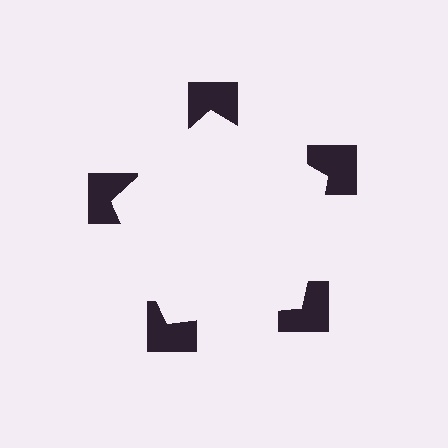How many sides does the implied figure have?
5 sides.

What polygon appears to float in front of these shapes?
An illusory pentagon — its edges are inferred from the aligned wedge cuts in the notched squares, not physically drawn.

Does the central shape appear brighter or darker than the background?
It typically appears slightly brighter than the background, even though no actual brightness change is drawn.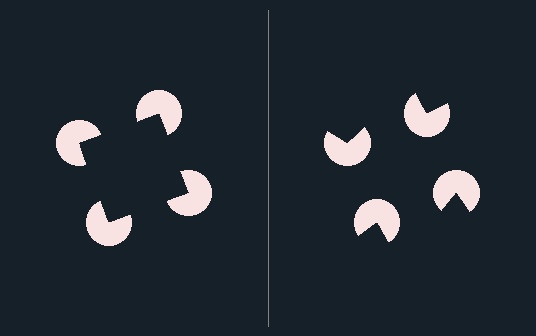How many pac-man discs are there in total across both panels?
8 — 4 on each side.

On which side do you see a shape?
An illusory square appears on the left side. On the right side the wedge cuts are rotated, so no coherent shape forms.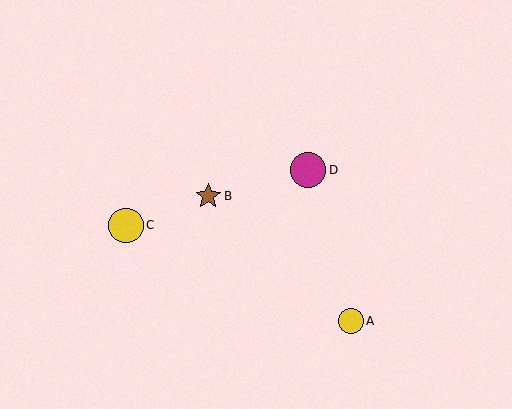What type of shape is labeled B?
Shape B is a brown star.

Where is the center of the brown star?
The center of the brown star is at (208, 196).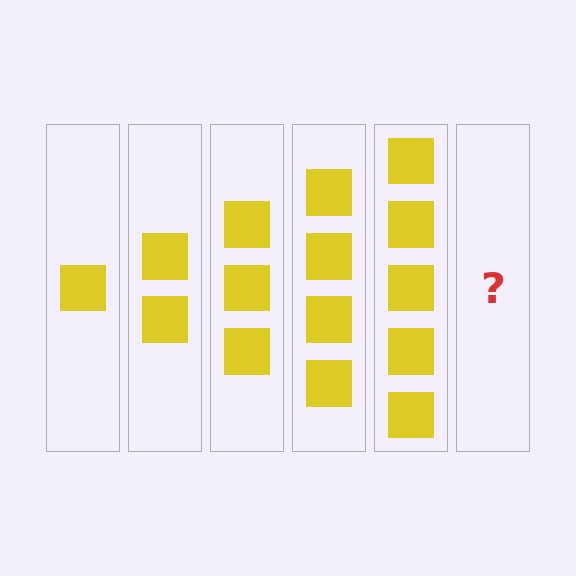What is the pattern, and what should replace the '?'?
The pattern is that each step adds one more square. The '?' should be 6 squares.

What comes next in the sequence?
The next element should be 6 squares.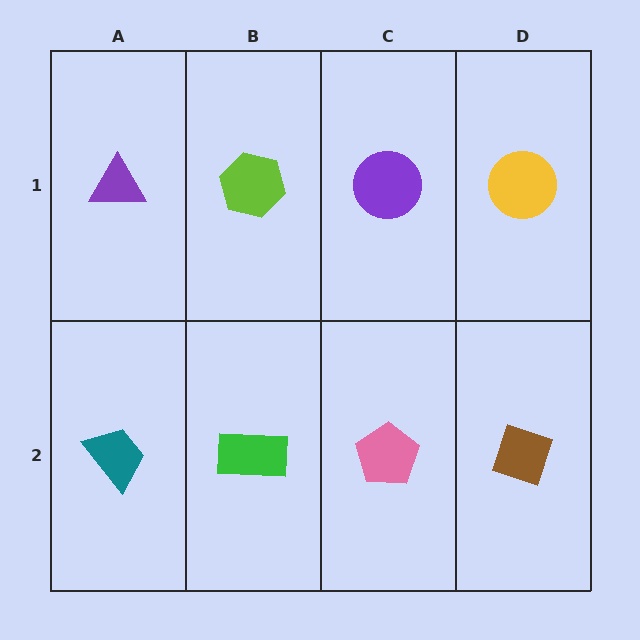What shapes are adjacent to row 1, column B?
A green rectangle (row 2, column B), a purple triangle (row 1, column A), a purple circle (row 1, column C).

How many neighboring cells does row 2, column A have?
2.